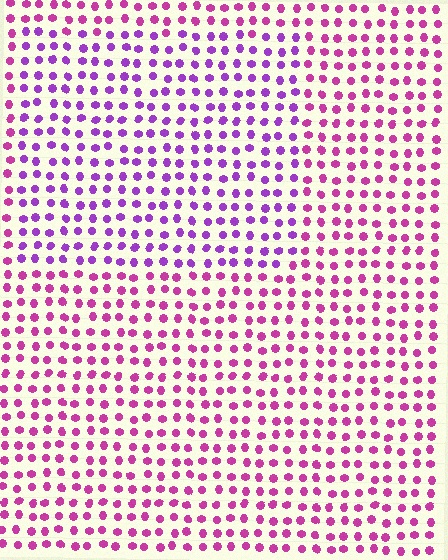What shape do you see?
I see a rectangle.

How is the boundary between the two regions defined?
The boundary is defined purely by a slight shift in hue (about 33 degrees). Spacing, size, and orientation are identical on both sides.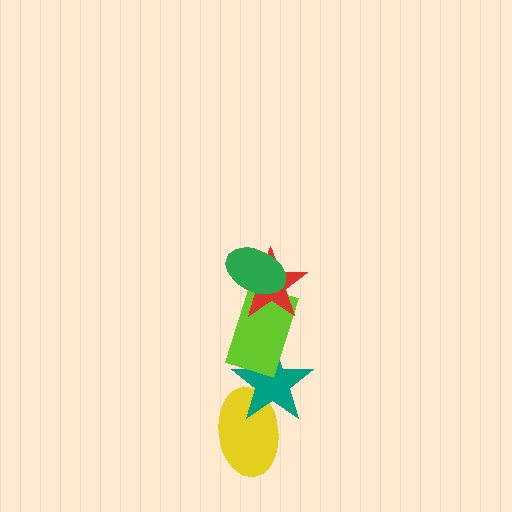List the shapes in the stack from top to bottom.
From top to bottom: the green ellipse, the red star, the lime rectangle, the teal star, the yellow ellipse.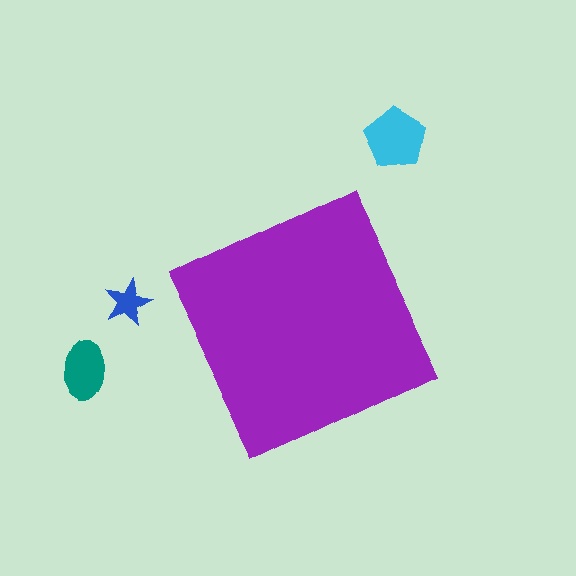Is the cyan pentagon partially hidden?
No, the cyan pentagon is fully visible.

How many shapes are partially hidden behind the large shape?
0 shapes are partially hidden.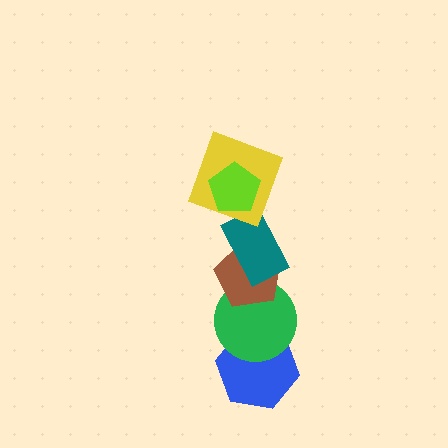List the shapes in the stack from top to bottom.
From top to bottom: the lime pentagon, the yellow square, the teal rectangle, the brown pentagon, the green circle, the blue hexagon.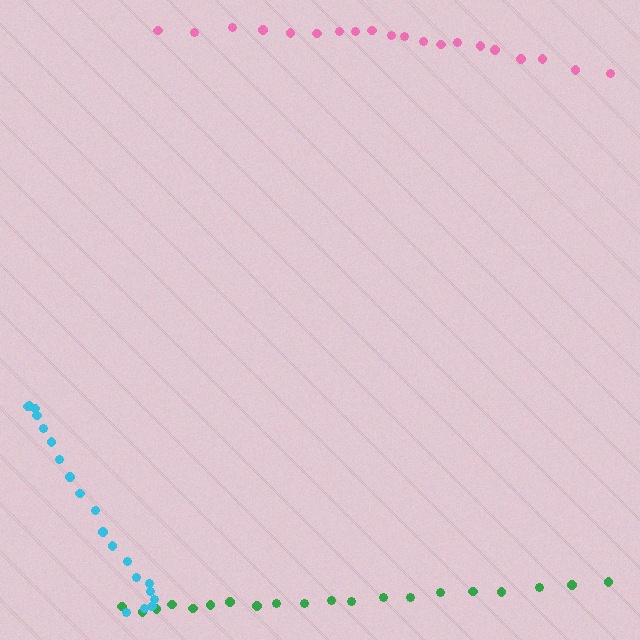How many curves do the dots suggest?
There are 3 distinct paths.